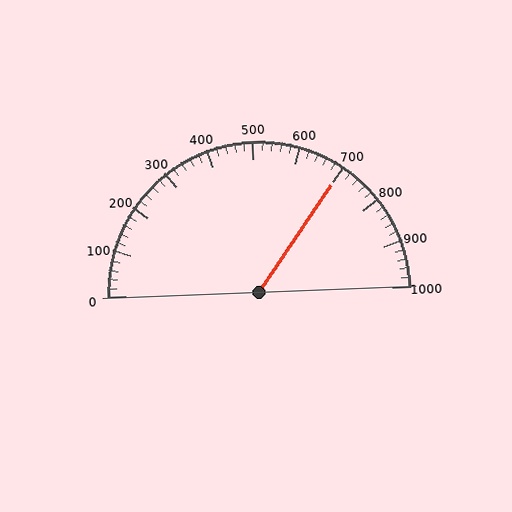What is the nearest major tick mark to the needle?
The nearest major tick mark is 700.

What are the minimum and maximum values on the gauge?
The gauge ranges from 0 to 1000.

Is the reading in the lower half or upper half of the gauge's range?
The reading is in the upper half of the range (0 to 1000).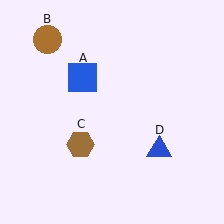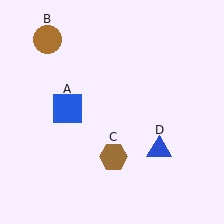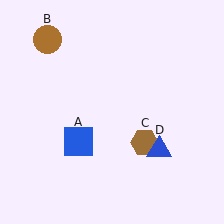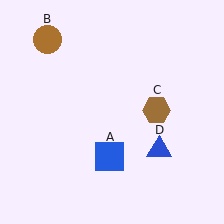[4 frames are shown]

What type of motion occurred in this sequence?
The blue square (object A), brown hexagon (object C) rotated counterclockwise around the center of the scene.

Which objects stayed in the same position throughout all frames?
Brown circle (object B) and blue triangle (object D) remained stationary.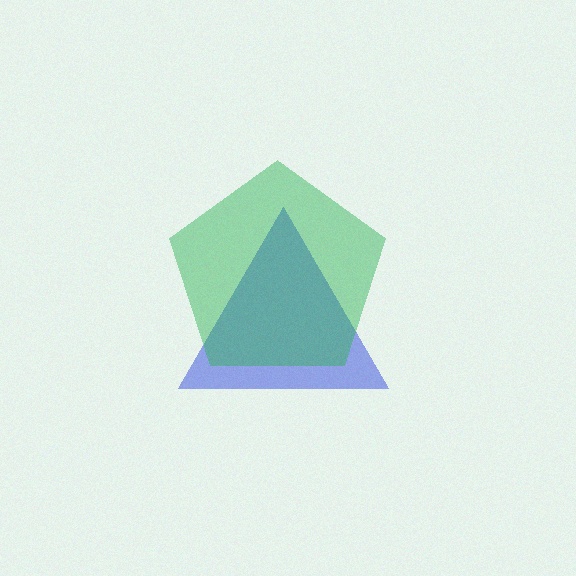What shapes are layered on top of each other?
The layered shapes are: a blue triangle, a green pentagon.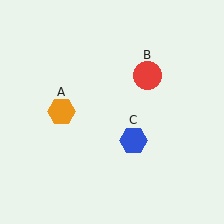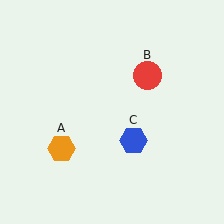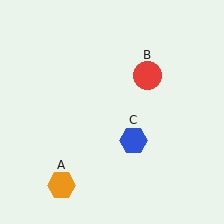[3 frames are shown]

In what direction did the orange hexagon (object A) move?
The orange hexagon (object A) moved down.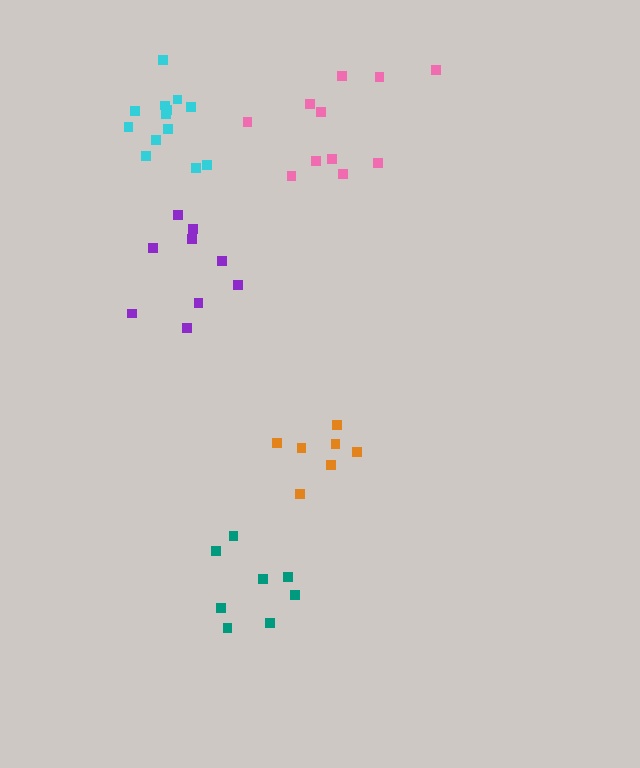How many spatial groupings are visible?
There are 5 spatial groupings.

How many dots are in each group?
Group 1: 11 dots, Group 2: 7 dots, Group 3: 8 dots, Group 4: 13 dots, Group 5: 9 dots (48 total).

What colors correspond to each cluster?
The clusters are colored: pink, orange, teal, cyan, purple.